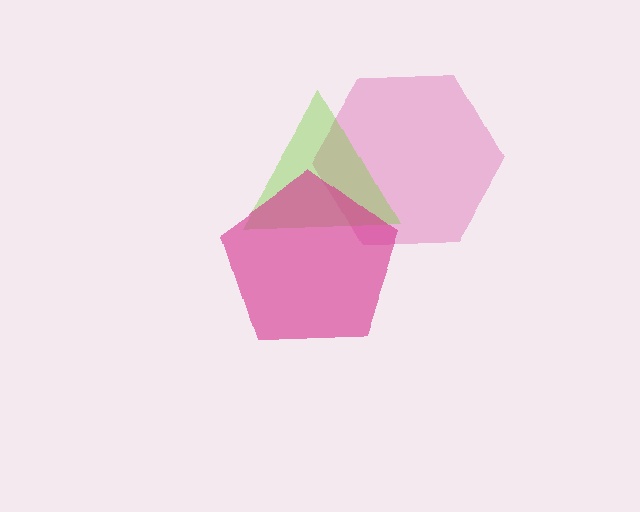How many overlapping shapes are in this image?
There are 3 overlapping shapes in the image.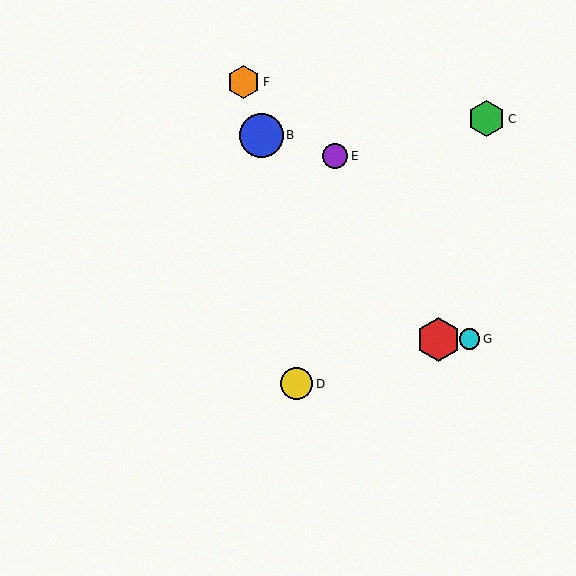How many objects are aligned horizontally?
2 objects (A, G) are aligned horizontally.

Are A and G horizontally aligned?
Yes, both are at y≈339.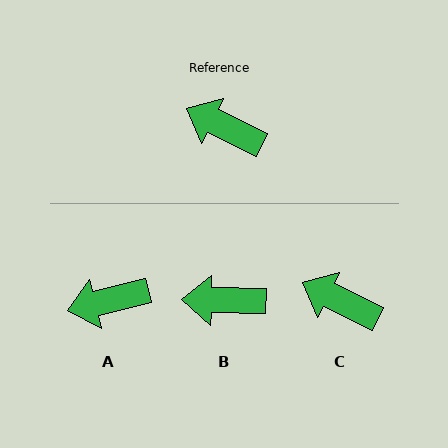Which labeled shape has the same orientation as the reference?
C.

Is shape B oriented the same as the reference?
No, it is off by about 25 degrees.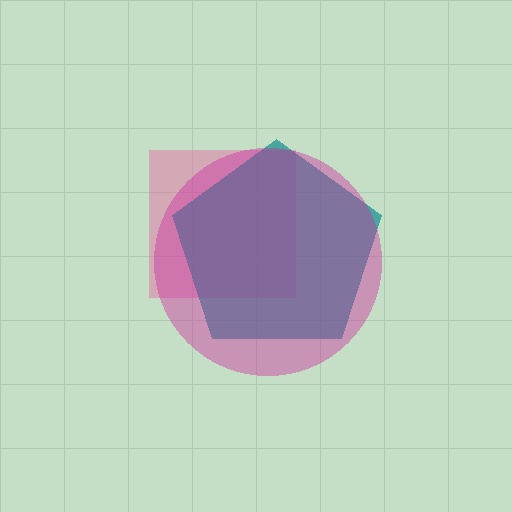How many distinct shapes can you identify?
There are 3 distinct shapes: a pink square, a teal pentagon, a magenta circle.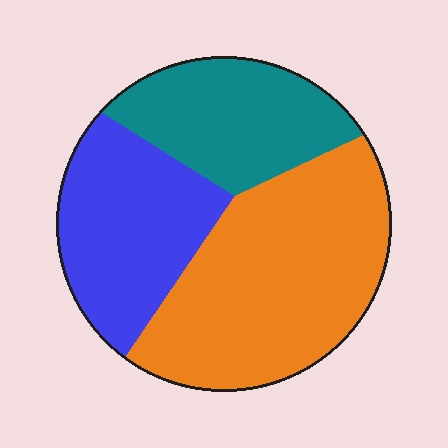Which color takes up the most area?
Orange, at roughly 45%.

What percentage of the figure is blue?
Blue takes up about one quarter (1/4) of the figure.